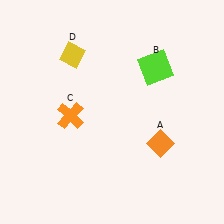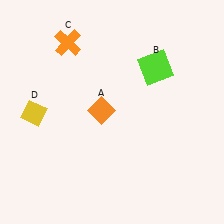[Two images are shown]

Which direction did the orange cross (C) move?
The orange cross (C) moved up.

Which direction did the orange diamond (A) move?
The orange diamond (A) moved left.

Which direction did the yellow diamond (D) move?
The yellow diamond (D) moved down.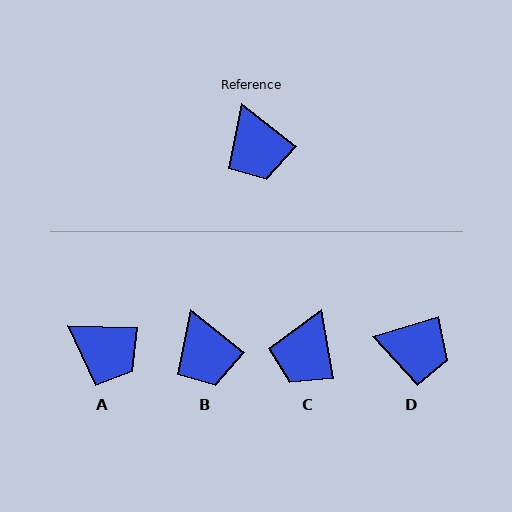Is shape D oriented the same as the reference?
No, it is off by about 54 degrees.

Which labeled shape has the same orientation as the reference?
B.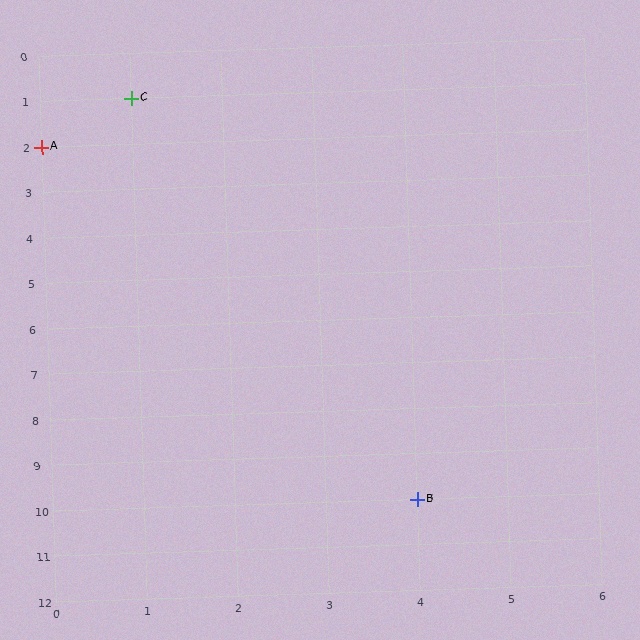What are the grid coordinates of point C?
Point C is at grid coordinates (1, 1).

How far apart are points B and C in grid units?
Points B and C are 3 columns and 9 rows apart (about 9.5 grid units diagonally).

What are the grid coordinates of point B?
Point B is at grid coordinates (4, 10).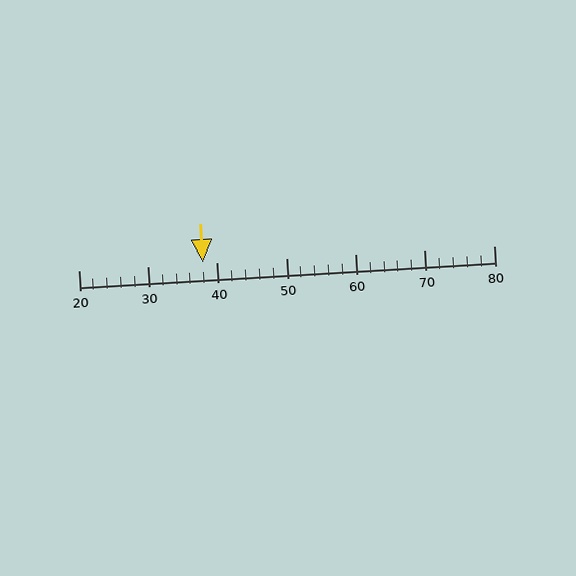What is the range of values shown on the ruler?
The ruler shows values from 20 to 80.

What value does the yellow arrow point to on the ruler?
The yellow arrow points to approximately 38.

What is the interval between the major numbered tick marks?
The major tick marks are spaced 10 units apart.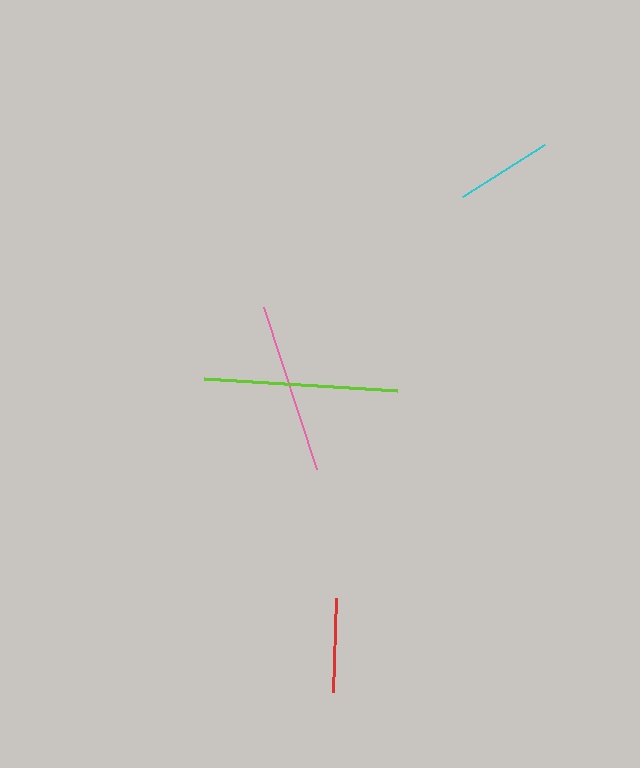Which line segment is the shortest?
The red line is the shortest at approximately 93 pixels.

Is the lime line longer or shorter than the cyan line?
The lime line is longer than the cyan line.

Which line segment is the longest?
The lime line is the longest at approximately 194 pixels.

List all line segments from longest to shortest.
From longest to shortest: lime, pink, cyan, red.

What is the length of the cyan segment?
The cyan segment is approximately 98 pixels long.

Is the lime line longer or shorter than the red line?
The lime line is longer than the red line.